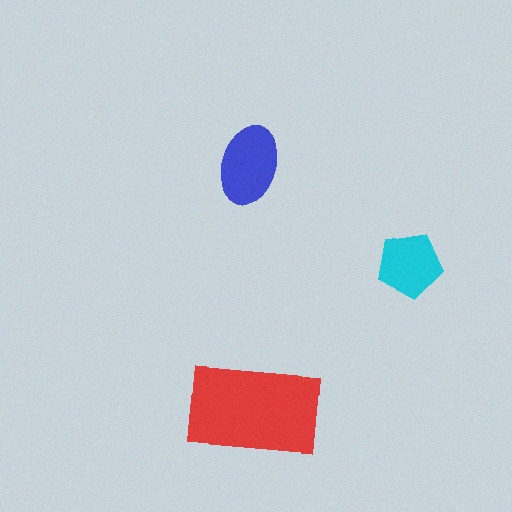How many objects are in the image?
There are 3 objects in the image.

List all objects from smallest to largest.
The cyan pentagon, the blue ellipse, the red rectangle.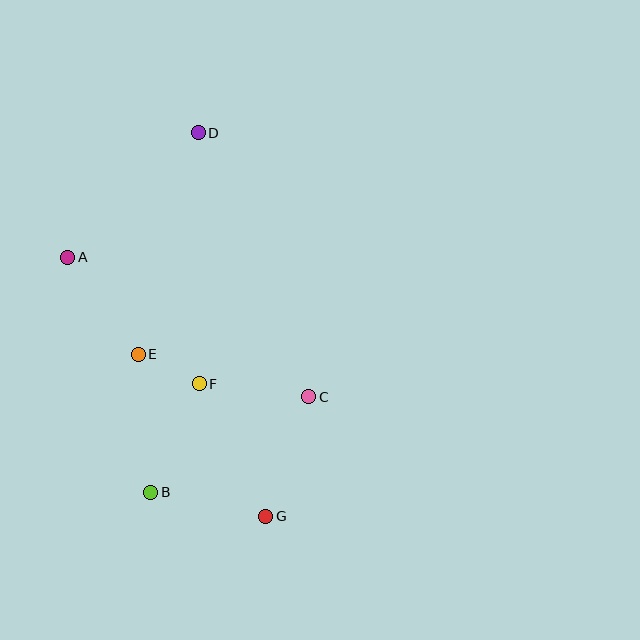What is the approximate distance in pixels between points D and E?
The distance between D and E is approximately 229 pixels.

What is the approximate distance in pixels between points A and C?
The distance between A and C is approximately 279 pixels.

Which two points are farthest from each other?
Points D and G are farthest from each other.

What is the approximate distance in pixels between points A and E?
The distance between A and E is approximately 121 pixels.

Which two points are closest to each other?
Points E and F are closest to each other.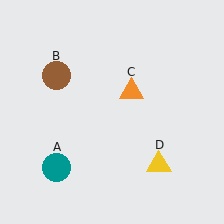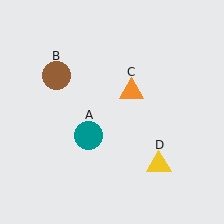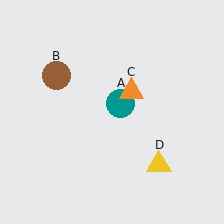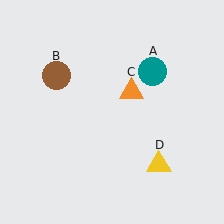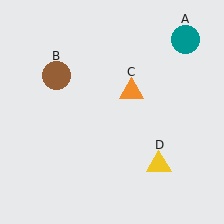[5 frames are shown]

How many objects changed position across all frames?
1 object changed position: teal circle (object A).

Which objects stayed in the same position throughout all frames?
Brown circle (object B) and orange triangle (object C) and yellow triangle (object D) remained stationary.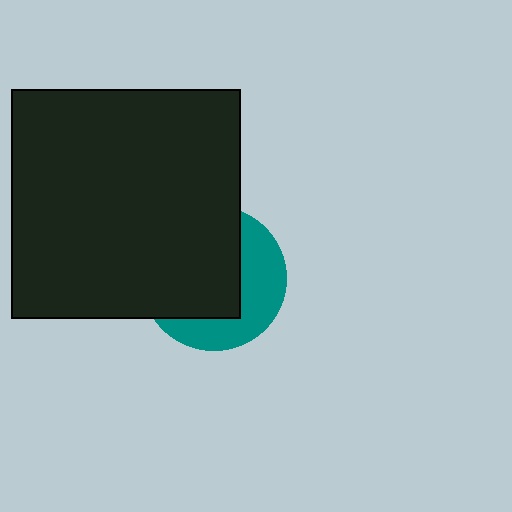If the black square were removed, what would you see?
You would see the complete teal circle.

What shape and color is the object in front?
The object in front is a black square.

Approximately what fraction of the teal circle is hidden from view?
Roughly 60% of the teal circle is hidden behind the black square.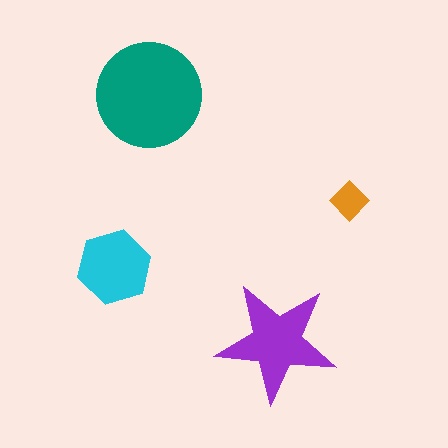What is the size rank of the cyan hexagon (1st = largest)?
3rd.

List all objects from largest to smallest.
The teal circle, the purple star, the cyan hexagon, the orange diamond.